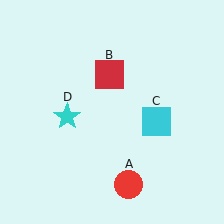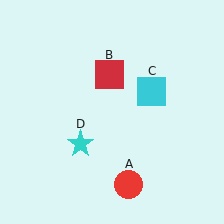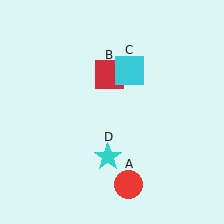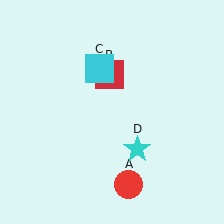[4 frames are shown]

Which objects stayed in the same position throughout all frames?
Red circle (object A) and red square (object B) remained stationary.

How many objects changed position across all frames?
2 objects changed position: cyan square (object C), cyan star (object D).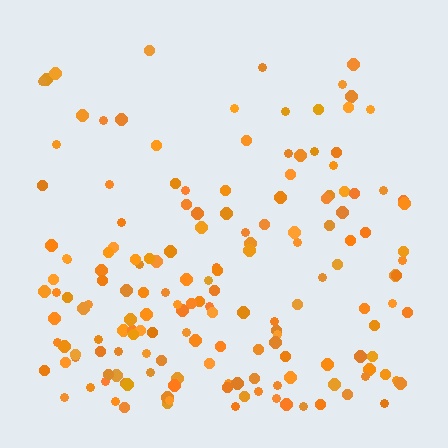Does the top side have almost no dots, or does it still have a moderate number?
Still a moderate number, just noticeably fewer than the bottom.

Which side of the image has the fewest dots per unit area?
The top.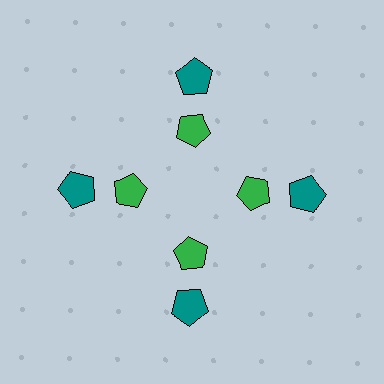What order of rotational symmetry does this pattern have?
This pattern has 4-fold rotational symmetry.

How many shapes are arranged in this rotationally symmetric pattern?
There are 8 shapes, arranged in 4 groups of 2.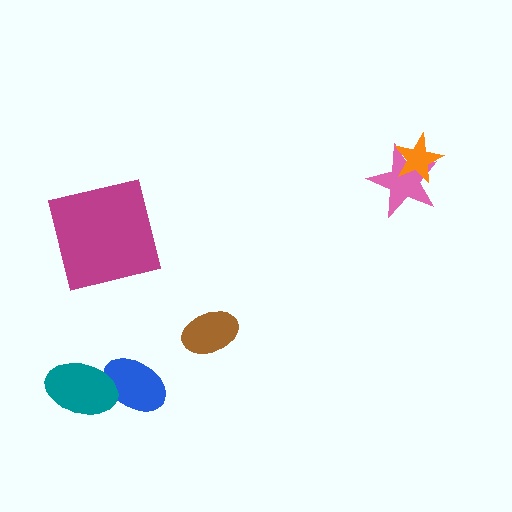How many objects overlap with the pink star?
1 object overlaps with the pink star.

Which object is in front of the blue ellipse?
The teal ellipse is in front of the blue ellipse.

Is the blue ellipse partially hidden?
Yes, it is partially covered by another shape.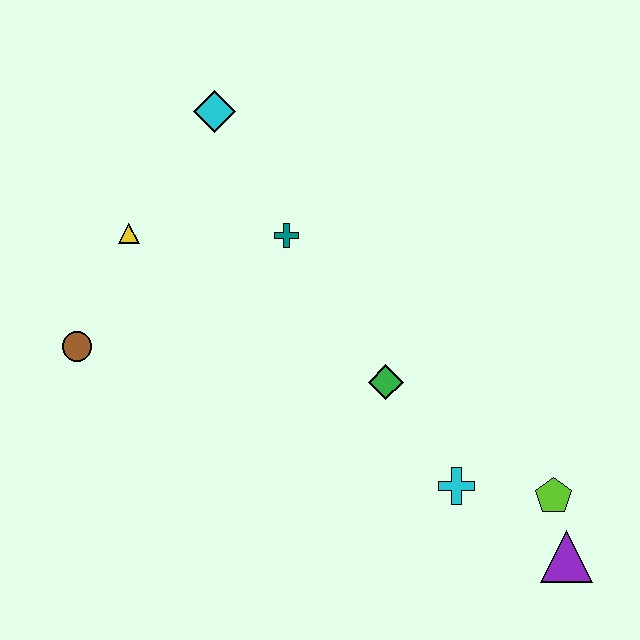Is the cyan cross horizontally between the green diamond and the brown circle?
No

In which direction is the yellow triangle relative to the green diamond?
The yellow triangle is to the left of the green diamond.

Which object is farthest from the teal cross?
The purple triangle is farthest from the teal cross.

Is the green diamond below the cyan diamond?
Yes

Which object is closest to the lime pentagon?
The purple triangle is closest to the lime pentagon.